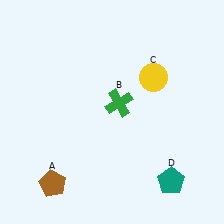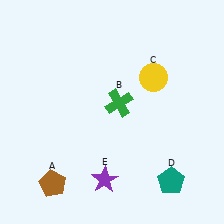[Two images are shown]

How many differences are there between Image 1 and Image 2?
There is 1 difference between the two images.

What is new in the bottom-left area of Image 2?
A purple star (E) was added in the bottom-left area of Image 2.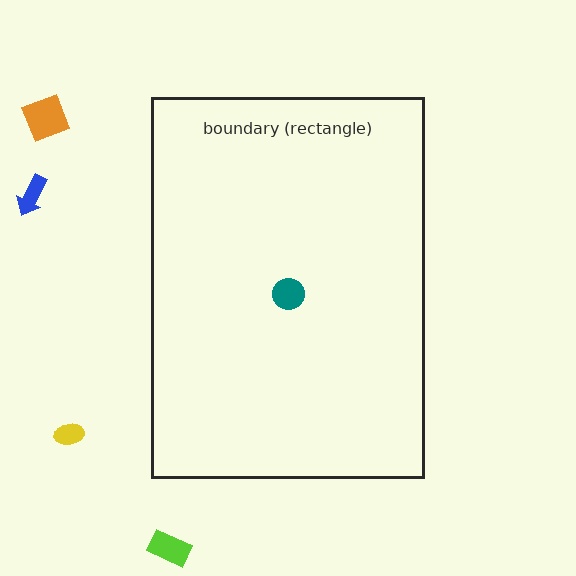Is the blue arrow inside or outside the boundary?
Outside.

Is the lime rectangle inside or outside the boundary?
Outside.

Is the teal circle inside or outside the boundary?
Inside.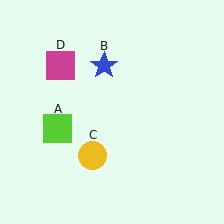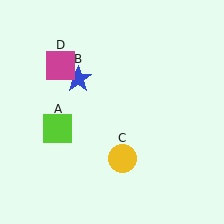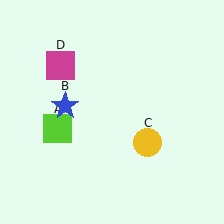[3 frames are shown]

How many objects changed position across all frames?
2 objects changed position: blue star (object B), yellow circle (object C).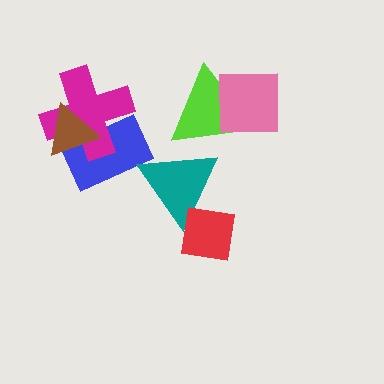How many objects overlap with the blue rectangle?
2 objects overlap with the blue rectangle.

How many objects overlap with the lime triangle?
2 objects overlap with the lime triangle.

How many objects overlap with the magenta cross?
2 objects overlap with the magenta cross.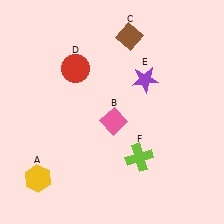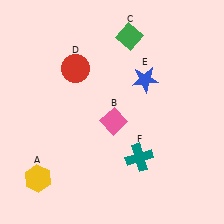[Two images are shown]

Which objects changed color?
C changed from brown to green. E changed from purple to blue. F changed from lime to teal.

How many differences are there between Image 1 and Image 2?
There are 3 differences between the two images.